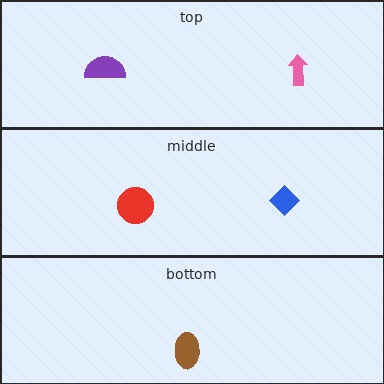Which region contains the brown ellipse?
The bottom region.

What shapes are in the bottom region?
The brown ellipse.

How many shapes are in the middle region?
2.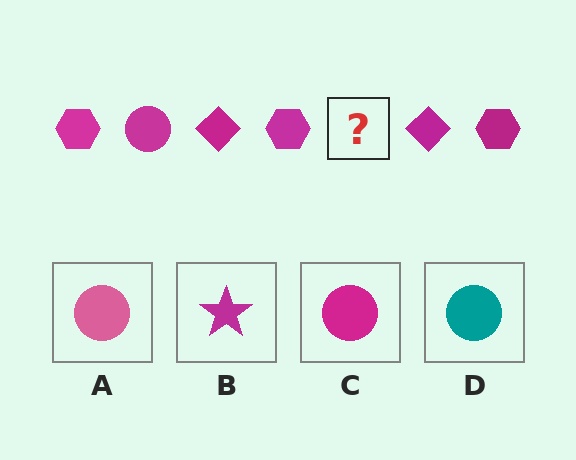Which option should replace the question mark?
Option C.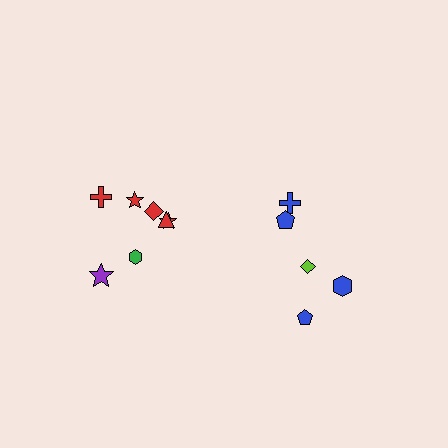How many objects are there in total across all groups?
There are 12 objects.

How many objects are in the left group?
There are 7 objects.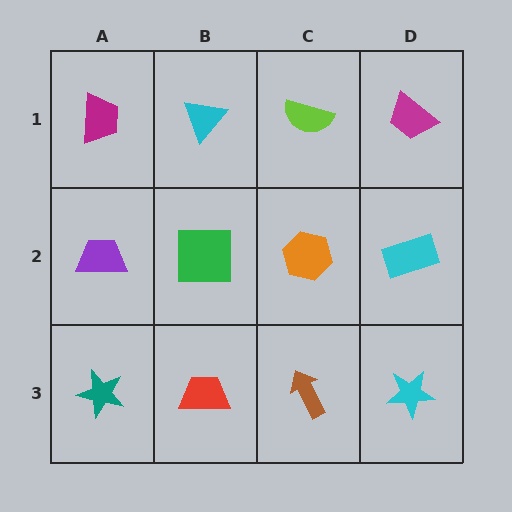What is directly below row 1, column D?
A cyan rectangle.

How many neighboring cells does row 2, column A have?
3.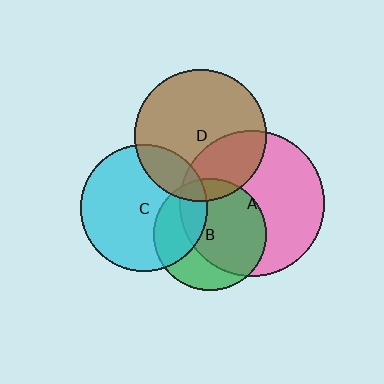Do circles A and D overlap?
Yes.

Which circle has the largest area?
Circle A (pink).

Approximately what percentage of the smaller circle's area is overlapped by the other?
Approximately 30%.